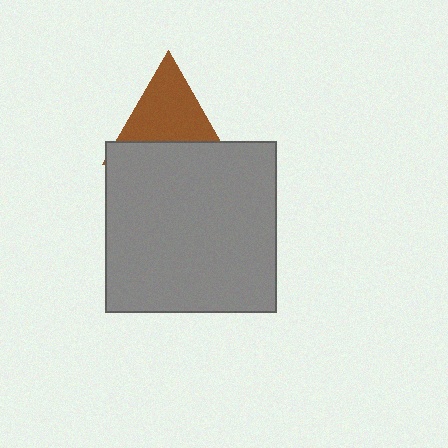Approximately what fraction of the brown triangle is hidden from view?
Roughly 37% of the brown triangle is hidden behind the gray square.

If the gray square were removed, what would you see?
You would see the complete brown triangle.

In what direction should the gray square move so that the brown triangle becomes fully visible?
The gray square should move down. That is the shortest direction to clear the overlap and leave the brown triangle fully visible.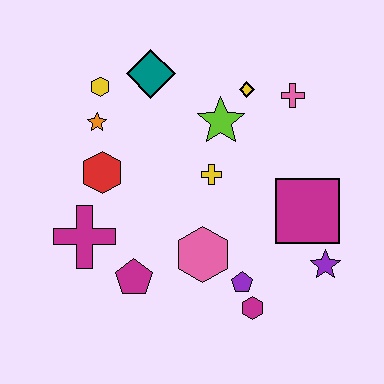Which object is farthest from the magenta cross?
The pink cross is farthest from the magenta cross.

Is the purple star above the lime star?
No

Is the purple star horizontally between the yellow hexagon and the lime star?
No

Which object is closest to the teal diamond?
The yellow hexagon is closest to the teal diamond.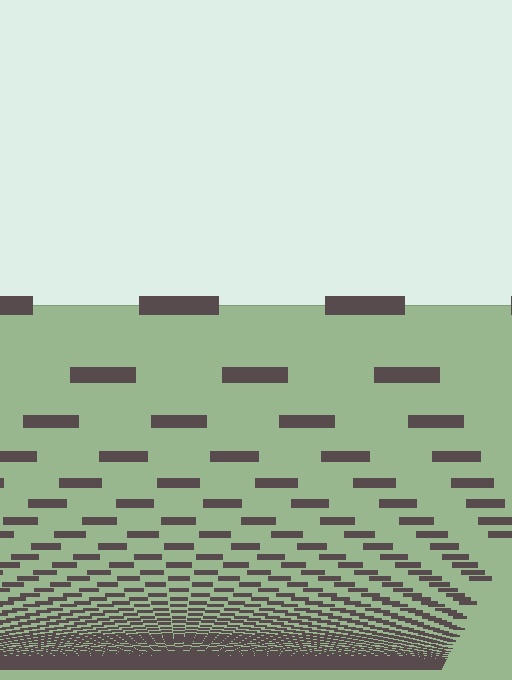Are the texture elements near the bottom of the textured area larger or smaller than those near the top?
Smaller. The gradient is inverted — elements near the bottom are smaller and denser.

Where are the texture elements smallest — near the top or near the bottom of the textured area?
Near the bottom.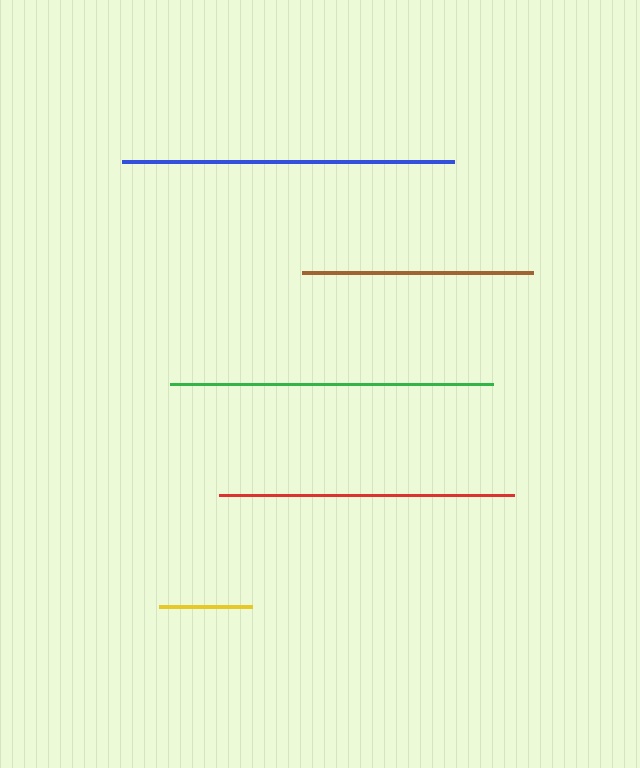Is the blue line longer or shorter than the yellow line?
The blue line is longer than the yellow line.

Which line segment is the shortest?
The yellow line is the shortest at approximately 93 pixels.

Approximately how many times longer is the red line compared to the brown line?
The red line is approximately 1.3 times the length of the brown line.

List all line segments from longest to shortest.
From longest to shortest: blue, green, red, brown, yellow.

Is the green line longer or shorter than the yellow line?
The green line is longer than the yellow line.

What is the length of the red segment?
The red segment is approximately 294 pixels long.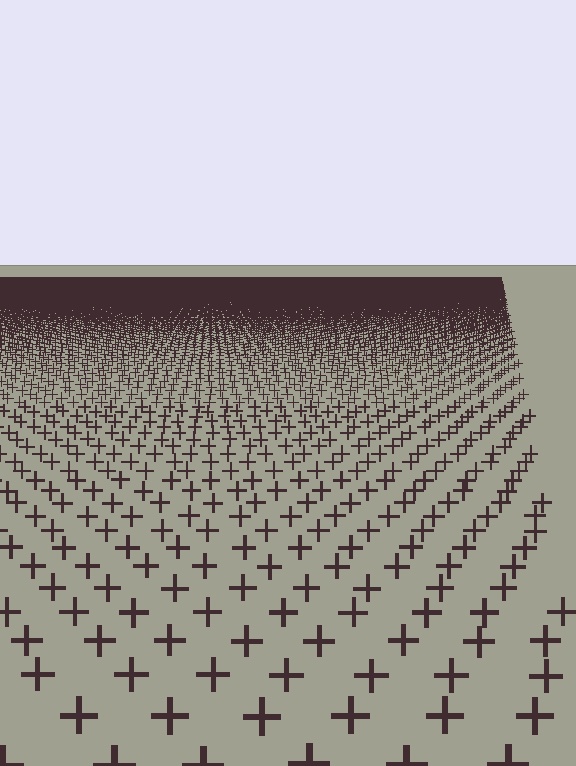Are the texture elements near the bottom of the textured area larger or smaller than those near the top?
Larger. Near the bottom, elements are closer to the viewer and appear at a bigger on-screen size.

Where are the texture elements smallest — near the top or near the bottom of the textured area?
Near the top.